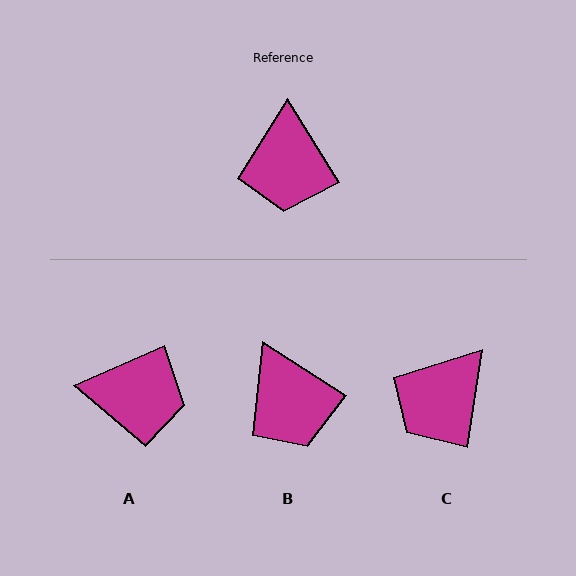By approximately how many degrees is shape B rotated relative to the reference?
Approximately 25 degrees counter-clockwise.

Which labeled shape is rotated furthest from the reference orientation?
A, about 82 degrees away.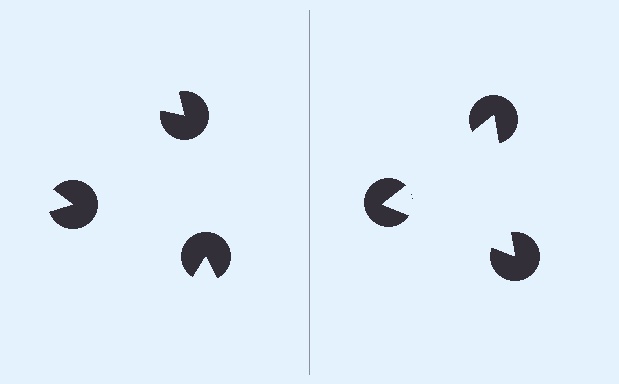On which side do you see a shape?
An illusory triangle appears on the right side. On the left side the wedge cuts are rotated, so no coherent shape forms.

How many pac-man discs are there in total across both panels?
6 — 3 on each side.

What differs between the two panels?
The pac-man discs are positioned identically on both sides; only the wedge orientations differ. On the right they align to a triangle; on the left they are misaligned.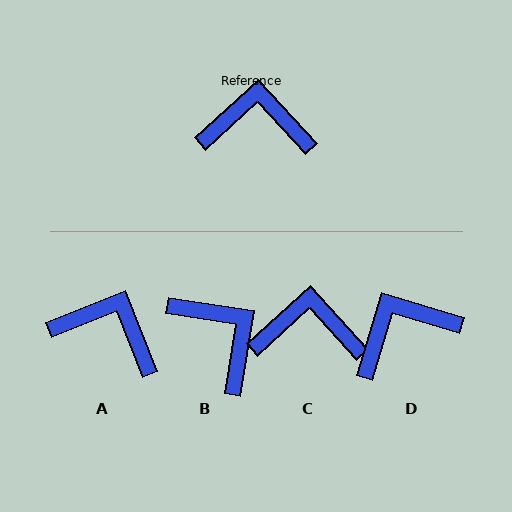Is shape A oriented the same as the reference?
No, it is off by about 21 degrees.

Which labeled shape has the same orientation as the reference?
C.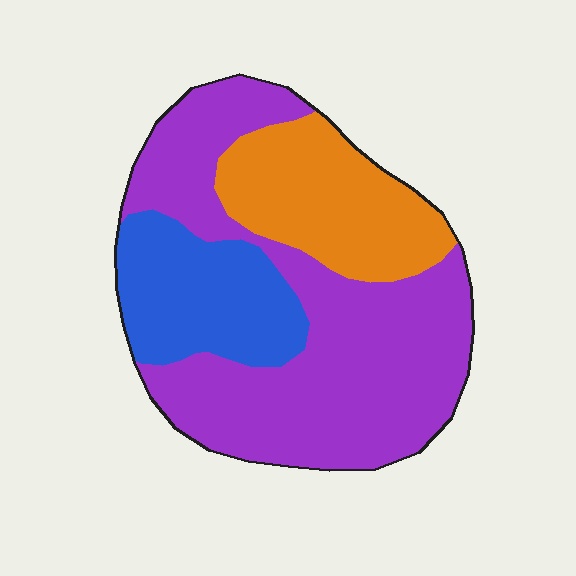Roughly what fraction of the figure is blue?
Blue covers roughly 20% of the figure.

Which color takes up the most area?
Purple, at roughly 55%.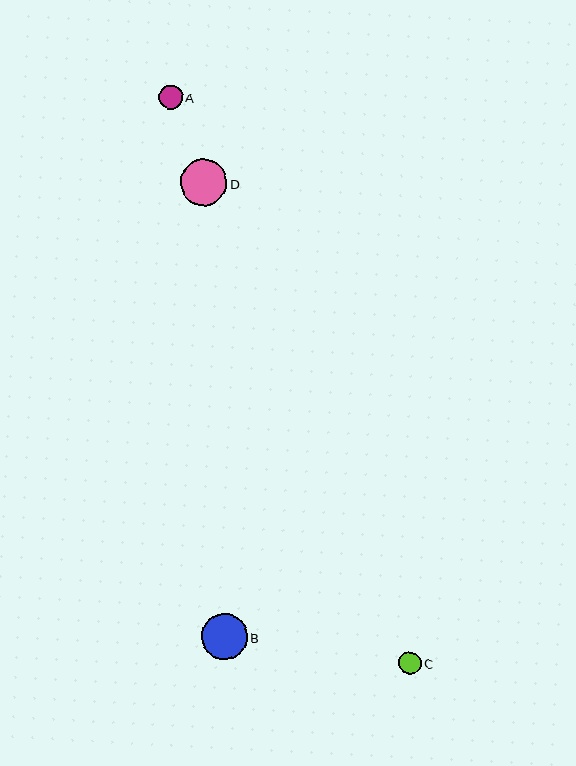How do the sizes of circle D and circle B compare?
Circle D and circle B are approximately the same size.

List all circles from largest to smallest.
From largest to smallest: D, B, A, C.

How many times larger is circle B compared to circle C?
Circle B is approximately 2.0 times the size of circle C.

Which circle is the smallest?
Circle C is the smallest with a size of approximately 23 pixels.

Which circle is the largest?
Circle D is the largest with a size of approximately 46 pixels.